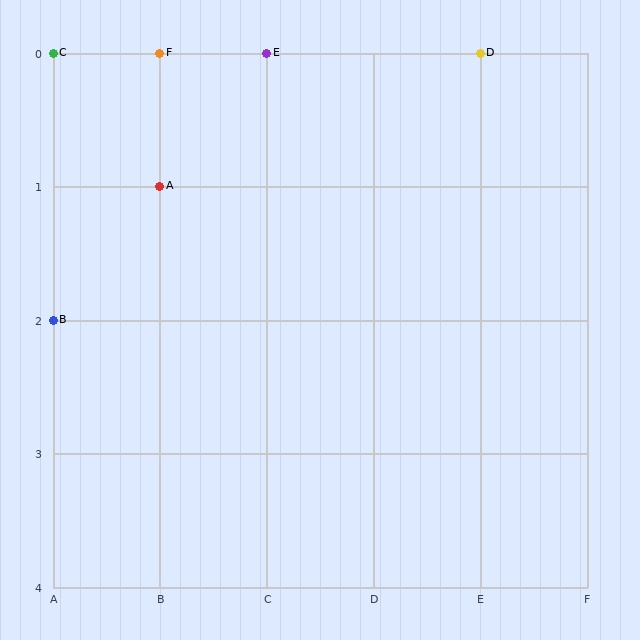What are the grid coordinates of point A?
Point A is at grid coordinates (B, 1).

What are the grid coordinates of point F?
Point F is at grid coordinates (B, 0).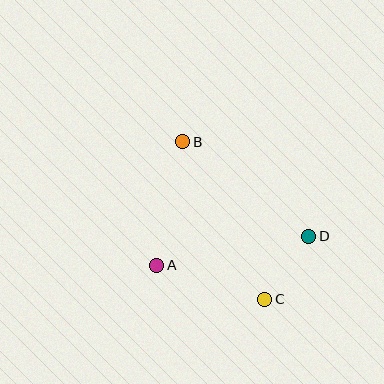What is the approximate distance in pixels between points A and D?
The distance between A and D is approximately 155 pixels.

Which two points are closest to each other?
Points C and D are closest to each other.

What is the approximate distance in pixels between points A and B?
The distance between A and B is approximately 126 pixels.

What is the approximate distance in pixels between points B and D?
The distance between B and D is approximately 157 pixels.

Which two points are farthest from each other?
Points B and C are farthest from each other.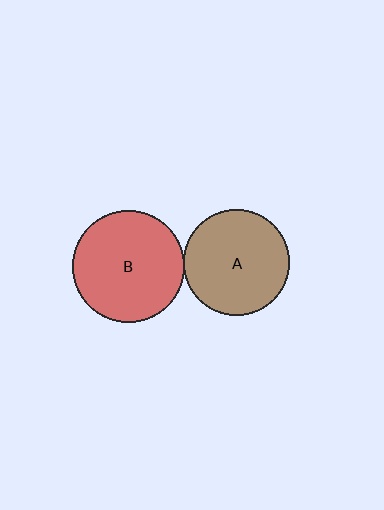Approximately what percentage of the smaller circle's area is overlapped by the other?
Approximately 5%.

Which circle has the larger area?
Circle B (red).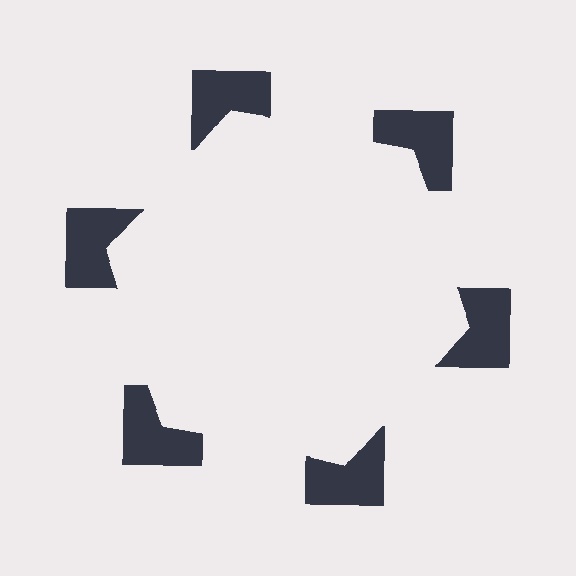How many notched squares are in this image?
There are 6 — one at each vertex of the illusory hexagon.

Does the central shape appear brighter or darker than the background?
It typically appears slightly brighter than the background, even though no actual brightness change is drawn.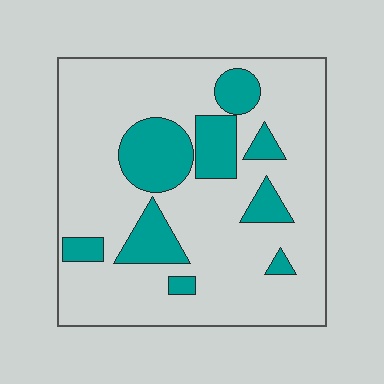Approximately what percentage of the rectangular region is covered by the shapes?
Approximately 20%.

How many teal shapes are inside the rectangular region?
9.